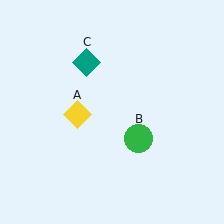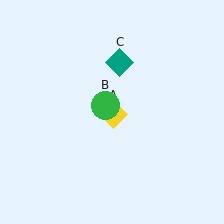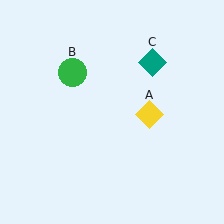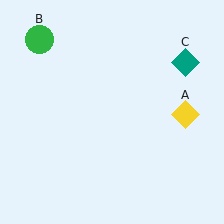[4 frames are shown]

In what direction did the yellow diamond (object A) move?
The yellow diamond (object A) moved right.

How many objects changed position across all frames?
3 objects changed position: yellow diamond (object A), green circle (object B), teal diamond (object C).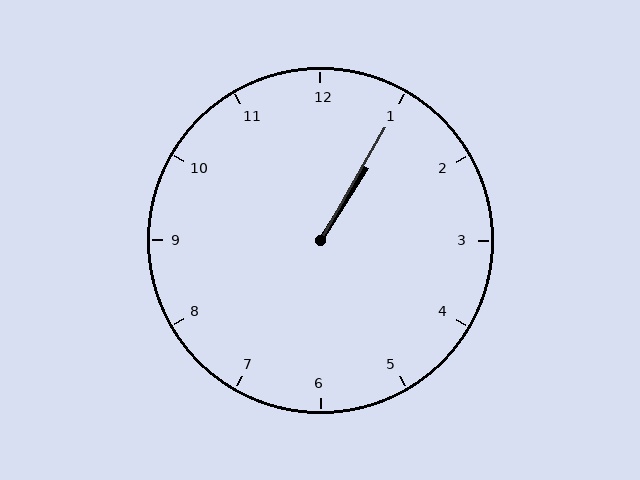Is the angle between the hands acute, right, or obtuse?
It is acute.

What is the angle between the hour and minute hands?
Approximately 2 degrees.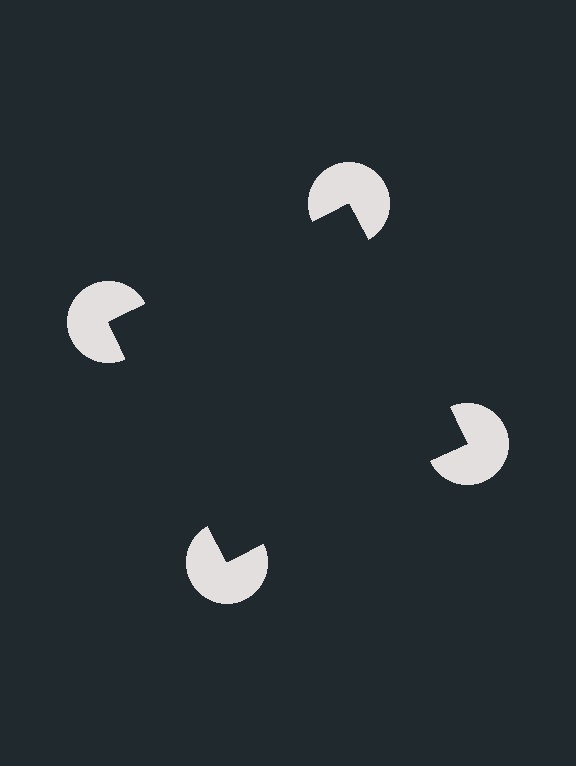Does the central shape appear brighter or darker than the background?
It typically appears slightly darker than the background, even though no actual brightness change is drawn.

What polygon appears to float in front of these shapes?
An illusory square — its edges are inferred from the aligned wedge cuts in the pac-man discs, not physically drawn.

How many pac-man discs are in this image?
There are 4 — one at each vertex of the illusory square.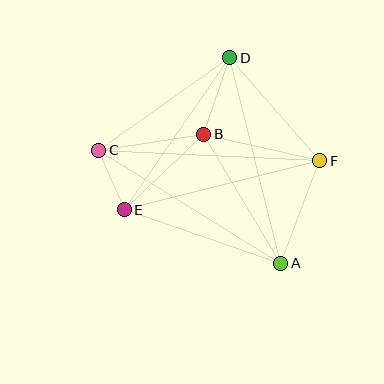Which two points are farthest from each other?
Points C and F are farthest from each other.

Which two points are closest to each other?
Points C and E are closest to each other.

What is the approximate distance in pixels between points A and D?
The distance between A and D is approximately 212 pixels.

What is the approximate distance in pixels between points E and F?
The distance between E and F is approximately 202 pixels.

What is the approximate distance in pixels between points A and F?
The distance between A and F is approximately 110 pixels.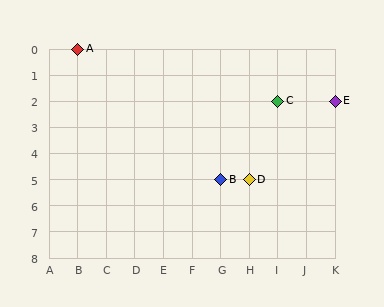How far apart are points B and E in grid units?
Points B and E are 4 columns and 3 rows apart (about 5.0 grid units diagonally).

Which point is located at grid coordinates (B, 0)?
Point A is at (B, 0).